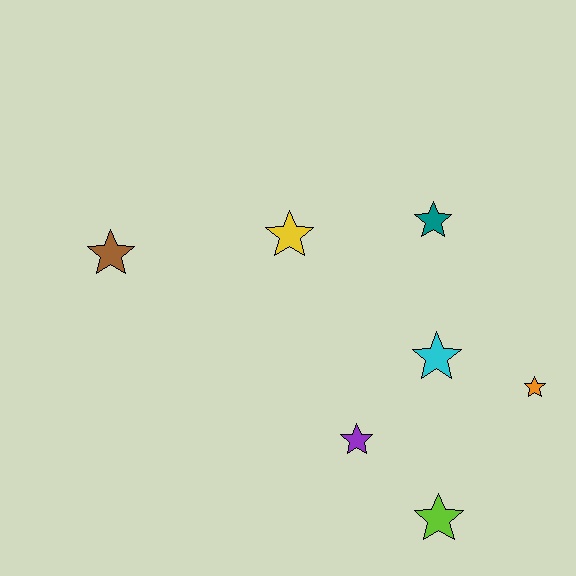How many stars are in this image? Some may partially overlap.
There are 7 stars.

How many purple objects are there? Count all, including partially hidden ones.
There is 1 purple object.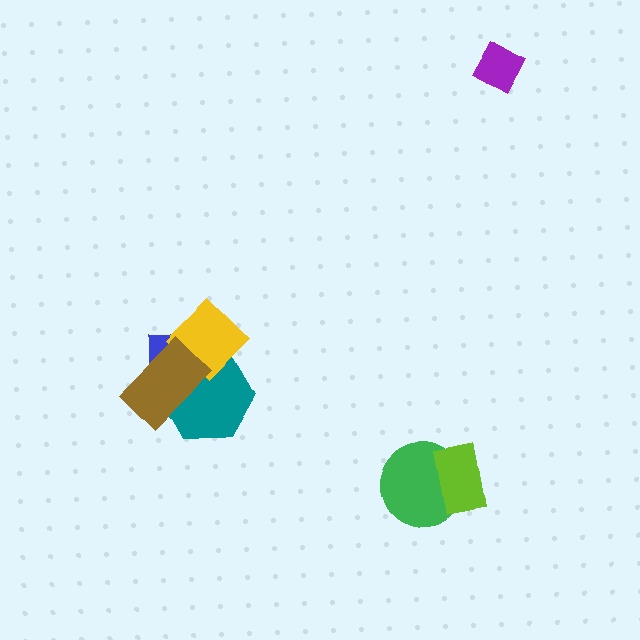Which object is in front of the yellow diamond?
The brown rectangle is in front of the yellow diamond.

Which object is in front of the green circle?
The lime rectangle is in front of the green circle.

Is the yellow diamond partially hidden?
Yes, it is partially covered by another shape.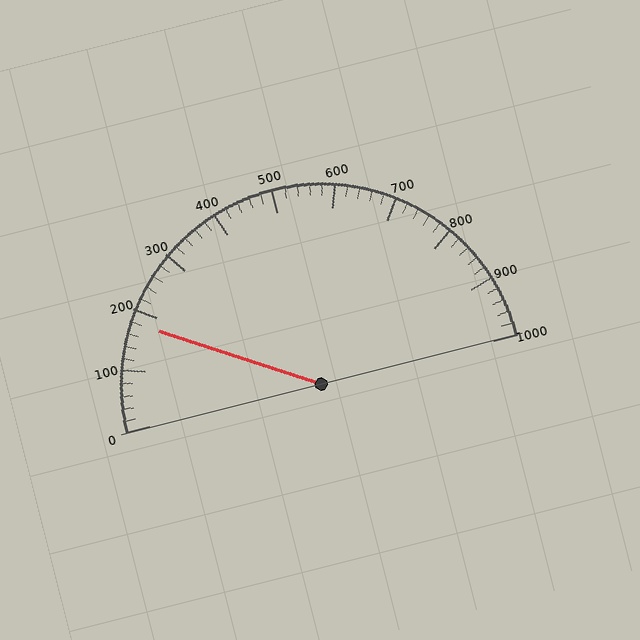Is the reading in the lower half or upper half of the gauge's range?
The reading is in the lower half of the range (0 to 1000).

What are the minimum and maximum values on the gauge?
The gauge ranges from 0 to 1000.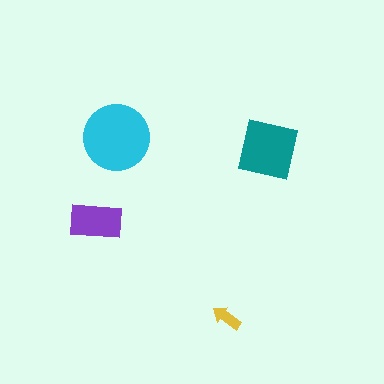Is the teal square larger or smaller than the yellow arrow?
Larger.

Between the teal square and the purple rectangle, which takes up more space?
The teal square.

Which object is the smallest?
The yellow arrow.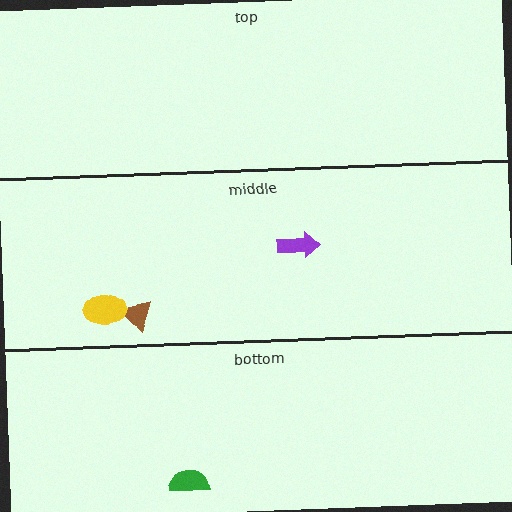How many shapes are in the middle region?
3.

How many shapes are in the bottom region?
1.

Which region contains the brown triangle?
The middle region.